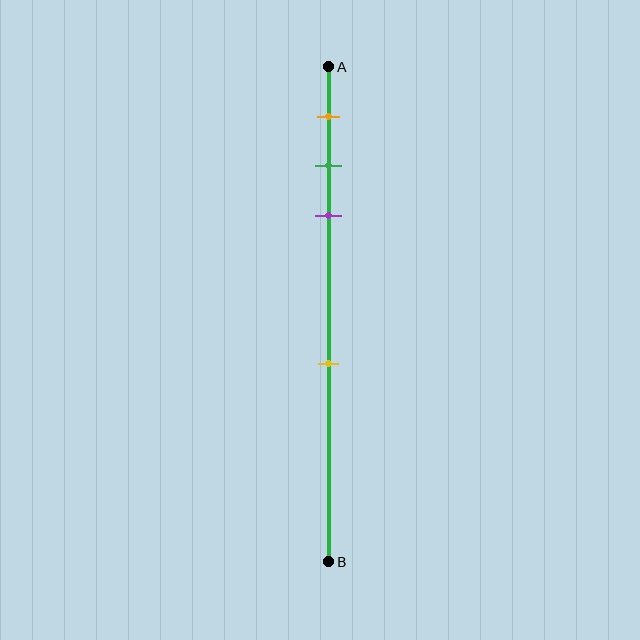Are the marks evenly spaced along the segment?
No, the marks are not evenly spaced.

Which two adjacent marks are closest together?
The green and purple marks are the closest adjacent pair.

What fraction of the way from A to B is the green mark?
The green mark is approximately 20% (0.2) of the way from A to B.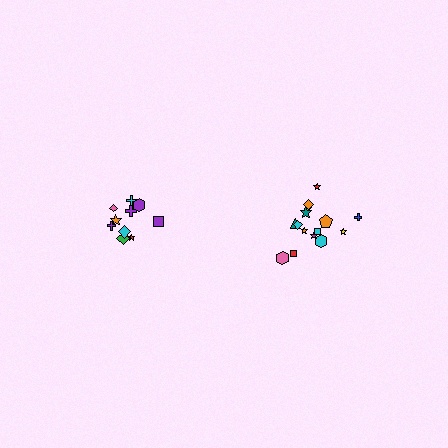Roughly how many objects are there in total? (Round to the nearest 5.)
Roughly 25 objects in total.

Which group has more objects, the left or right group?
The right group.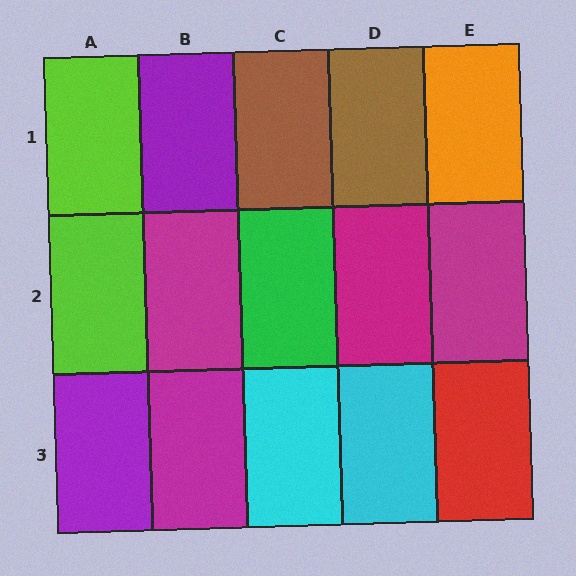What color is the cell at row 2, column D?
Magenta.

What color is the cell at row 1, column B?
Purple.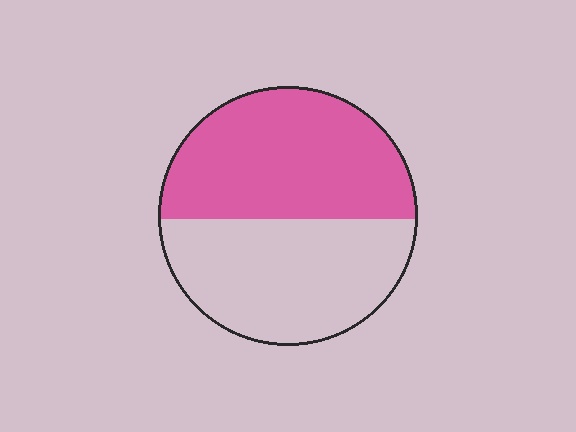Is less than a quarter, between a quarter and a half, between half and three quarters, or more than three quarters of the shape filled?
Between half and three quarters.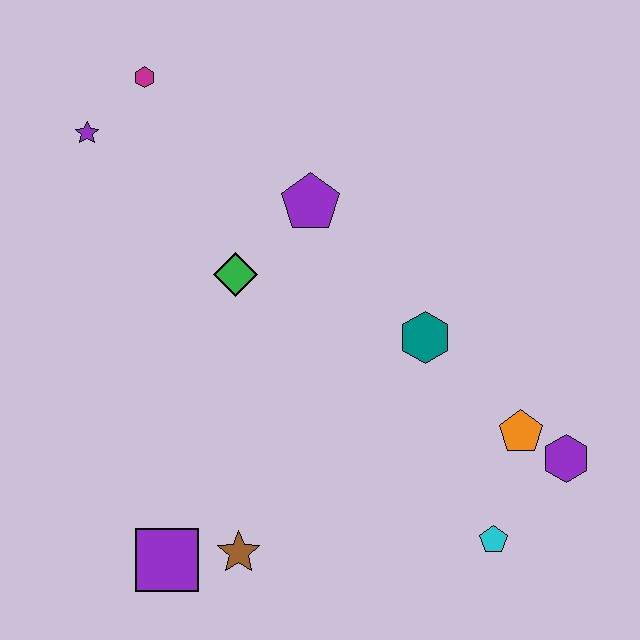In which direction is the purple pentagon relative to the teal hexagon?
The purple pentagon is above the teal hexagon.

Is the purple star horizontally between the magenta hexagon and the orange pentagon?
No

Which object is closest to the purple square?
The brown star is closest to the purple square.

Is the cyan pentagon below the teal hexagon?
Yes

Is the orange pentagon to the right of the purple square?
Yes